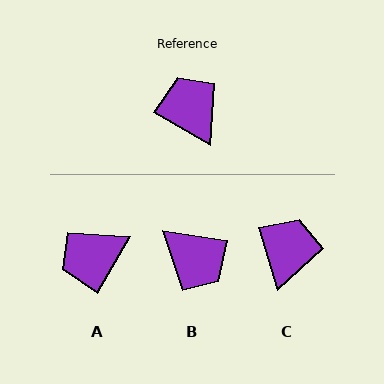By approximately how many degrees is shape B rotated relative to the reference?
Approximately 158 degrees clockwise.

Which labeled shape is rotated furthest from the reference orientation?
B, about 158 degrees away.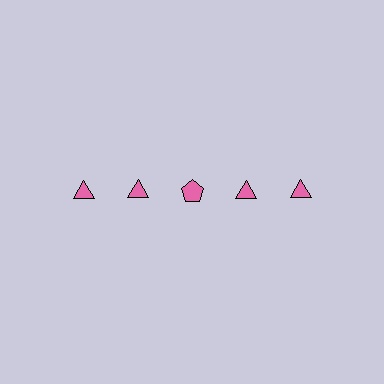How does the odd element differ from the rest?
It has a different shape: pentagon instead of triangle.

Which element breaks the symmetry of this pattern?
The pink pentagon in the top row, center column breaks the symmetry. All other shapes are pink triangles.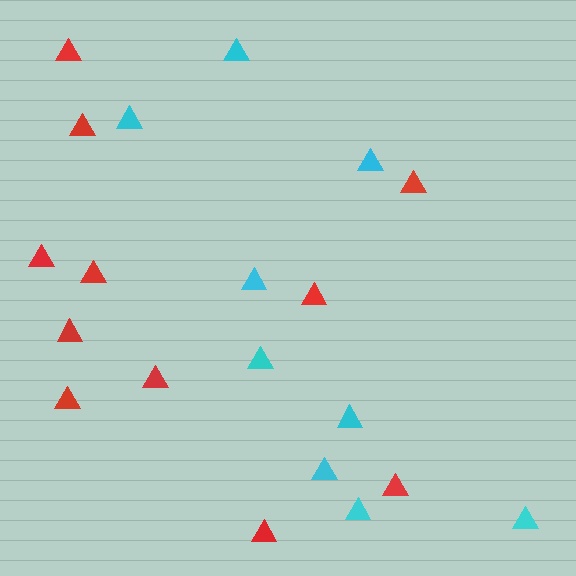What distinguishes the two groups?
There are 2 groups: one group of red triangles (11) and one group of cyan triangles (9).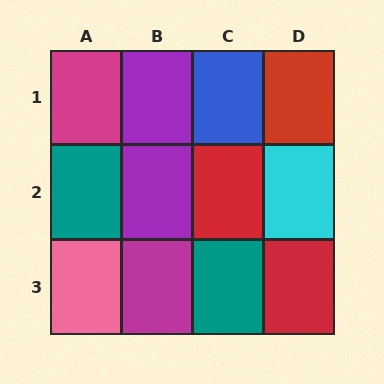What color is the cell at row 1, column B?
Purple.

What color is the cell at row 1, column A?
Magenta.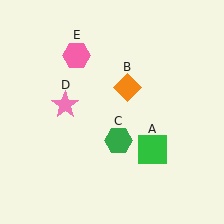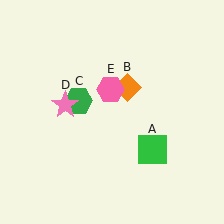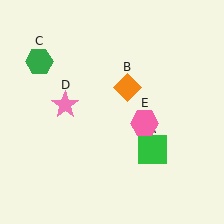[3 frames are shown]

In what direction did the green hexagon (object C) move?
The green hexagon (object C) moved up and to the left.